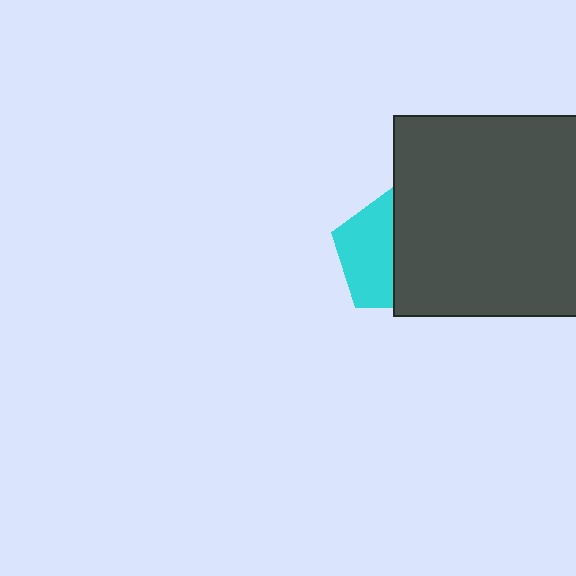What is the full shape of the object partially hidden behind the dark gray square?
The partially hidden object is a cyan pentagon.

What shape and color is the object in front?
The object in front is a dark gray square.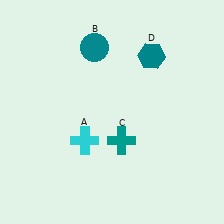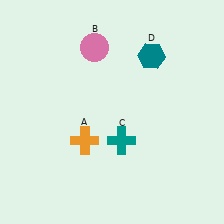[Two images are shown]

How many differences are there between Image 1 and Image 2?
There are 2 differences between the two images.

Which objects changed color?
A changed from cyan to orange. B changed from teal to pink.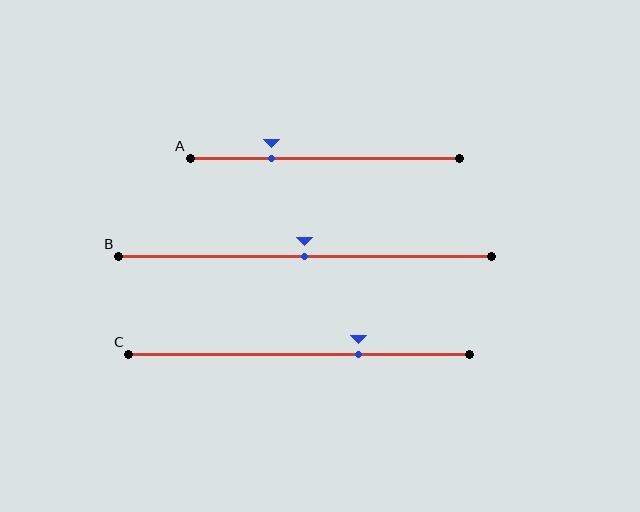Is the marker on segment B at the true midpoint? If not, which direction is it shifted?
Yes, the marker on segment B is at the true midpoint.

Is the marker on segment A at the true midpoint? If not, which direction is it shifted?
No, the marker on segment A is shifted to the left by about 20% of the segment length.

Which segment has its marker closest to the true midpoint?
Segment B has its marker closest to the true midpoint.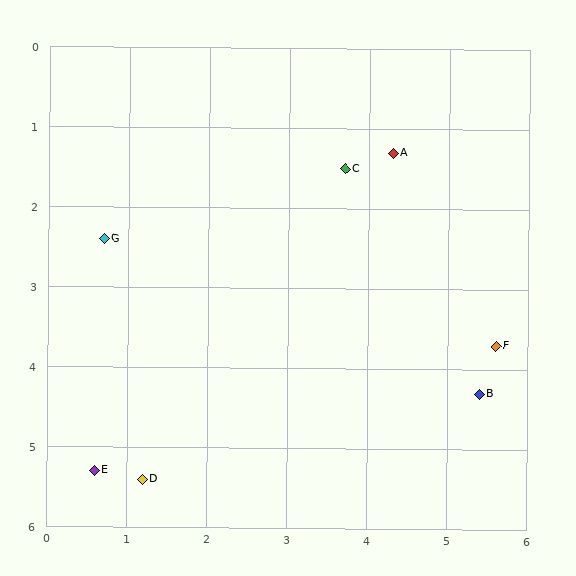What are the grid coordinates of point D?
Point D is at approximately (1.2, 5.4).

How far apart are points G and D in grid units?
Points G and D are about 3.0 grid units apart.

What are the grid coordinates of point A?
Point A is at approximately (4.3, 1.3).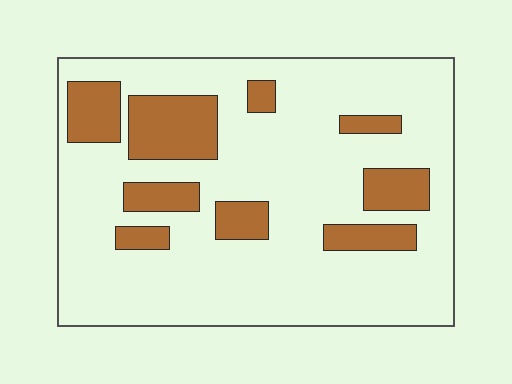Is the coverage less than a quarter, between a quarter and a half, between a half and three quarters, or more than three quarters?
Less than a quarter.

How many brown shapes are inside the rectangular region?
9.